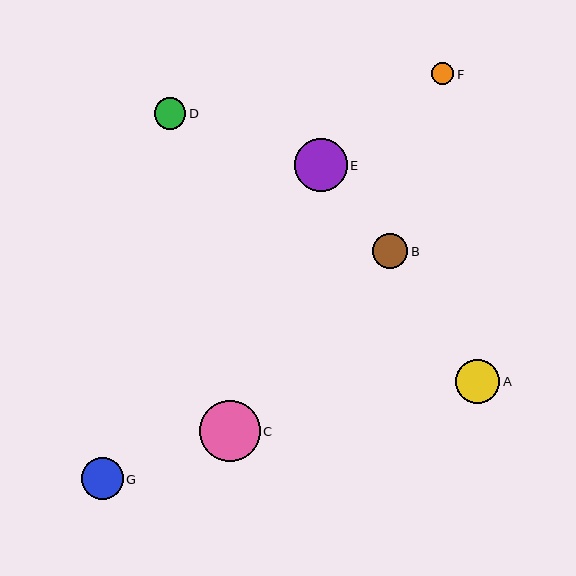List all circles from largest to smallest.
From largest to smallest: C, E, A, G, B, D, F.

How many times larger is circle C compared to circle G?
Circle C is approximately 1.5 times the size of circle G.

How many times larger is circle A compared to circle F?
Circle A is approximately 2.0 times the size of circle F.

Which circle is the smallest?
Circle F is the smallest with a size of approximately 22 pixels.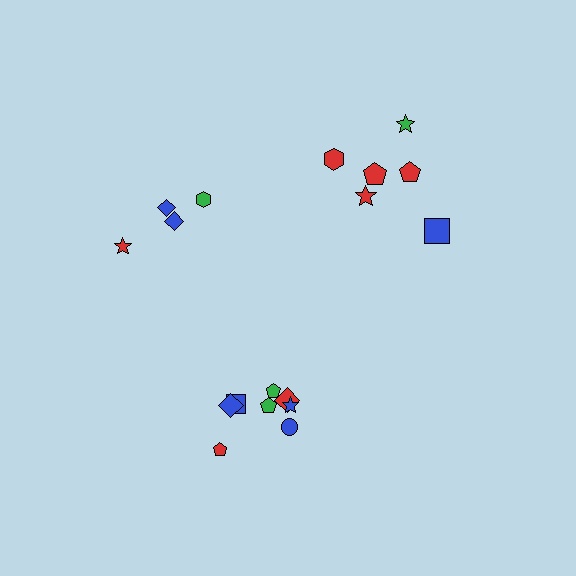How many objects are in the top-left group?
There are 4 objects.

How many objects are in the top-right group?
There are 6 objects.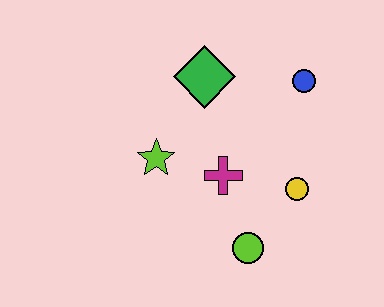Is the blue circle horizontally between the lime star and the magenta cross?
No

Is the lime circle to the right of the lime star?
Yes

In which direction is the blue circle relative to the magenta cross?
The blue circle is above the magenta cross.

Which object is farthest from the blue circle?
The lime circle is farthest from the blue circle.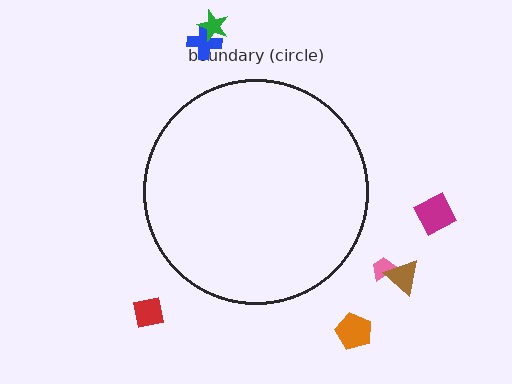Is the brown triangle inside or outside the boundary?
Outside.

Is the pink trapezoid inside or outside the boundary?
Outside.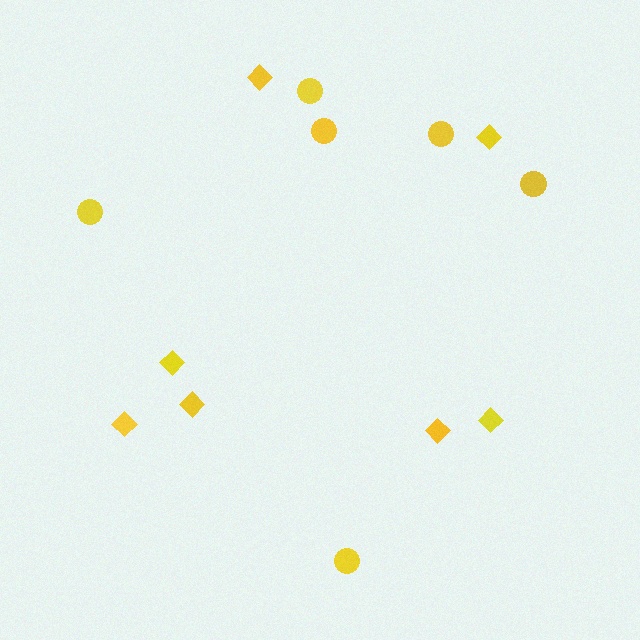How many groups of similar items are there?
There are 2 groups: one group of diamonds (7) and one group of circles (6).